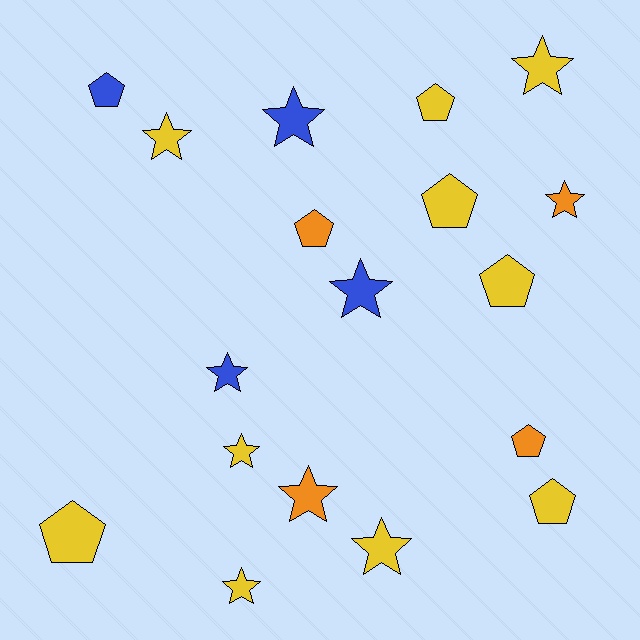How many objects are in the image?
There are 18 objects.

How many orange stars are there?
There are 2 orange stars.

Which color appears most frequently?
Yellow, with 10 objects.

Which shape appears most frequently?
Star, with 10 objects.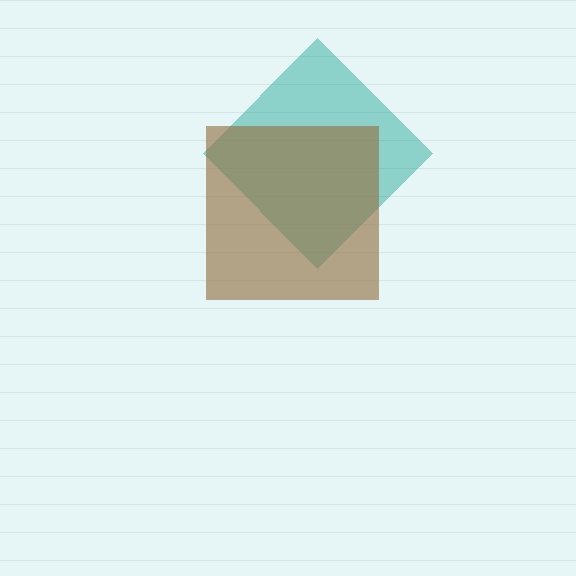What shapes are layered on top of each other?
The layered shapes are: a teal diamond, a brown square.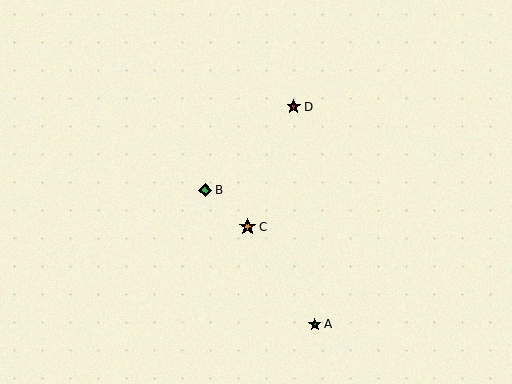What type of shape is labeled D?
Shape D is a red star.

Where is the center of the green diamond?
The center of the green diamond is at (205, 190).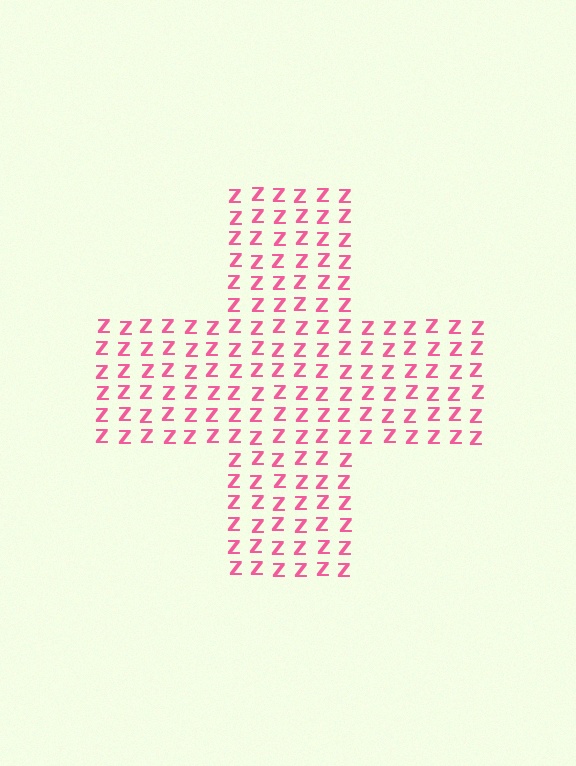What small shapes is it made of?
It is made of small letter Z's.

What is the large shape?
The large shape is a cross.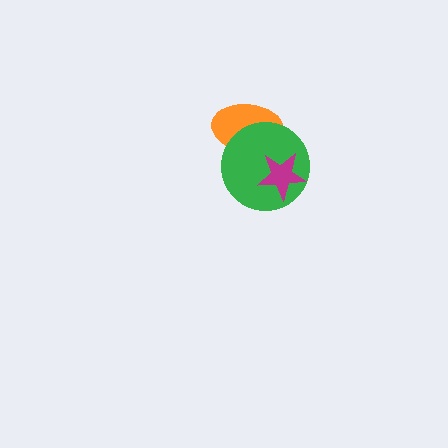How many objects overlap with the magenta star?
1 object overlaps with the magenta star.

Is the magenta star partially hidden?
No, no other shape covers it.